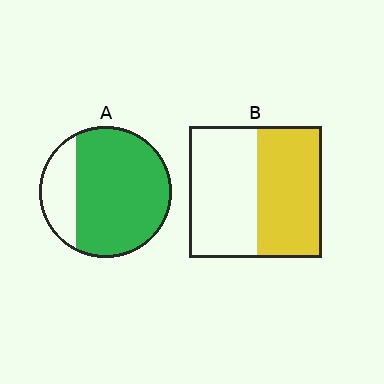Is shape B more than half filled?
Roughly half.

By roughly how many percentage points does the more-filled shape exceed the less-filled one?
By roughly 30 percentage points (A over B).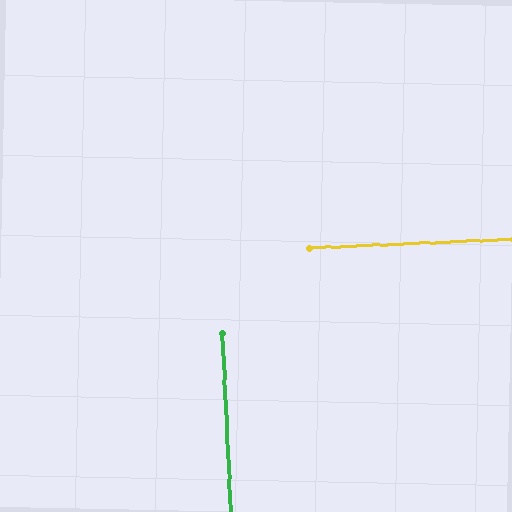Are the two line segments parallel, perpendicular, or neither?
Perpendicular — they meet at approximately 90°.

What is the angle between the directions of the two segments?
Approximately 90 degrees.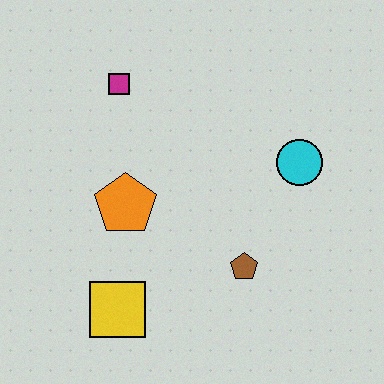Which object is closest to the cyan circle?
The brown pentagon is closest to the cyan circle.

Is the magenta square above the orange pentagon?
Yes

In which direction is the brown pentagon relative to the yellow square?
The brown pentagon is to the right of the yellow square.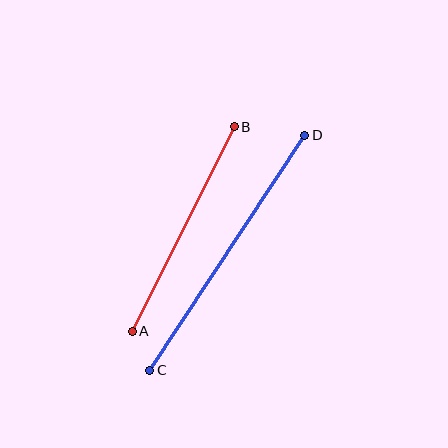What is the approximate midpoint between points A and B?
The midpoint is at approximately (183, 229) pixels.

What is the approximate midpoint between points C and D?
The midpoint is at approximately (227, 253) pixels.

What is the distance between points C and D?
The distance is approximately 282 pixels.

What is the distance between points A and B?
The distance is approximately 228 pixels.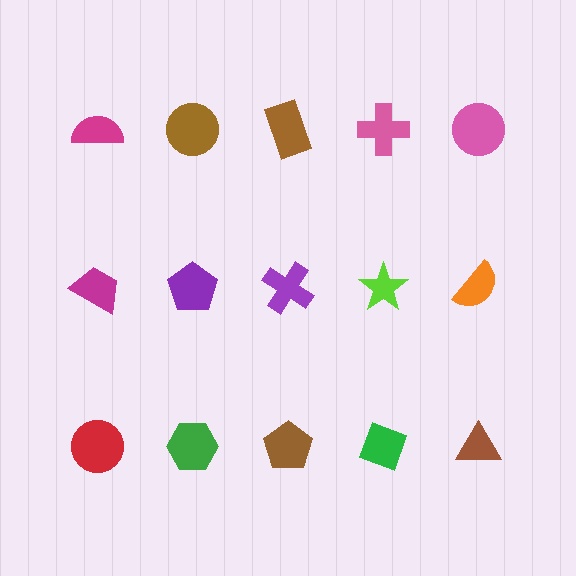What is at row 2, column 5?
An orange semicircle.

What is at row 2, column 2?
A purple pentagon.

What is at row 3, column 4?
A green diamond.